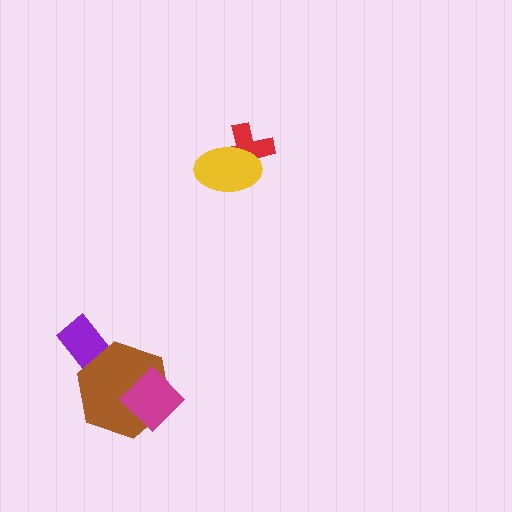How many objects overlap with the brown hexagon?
2 objects overlap with the brown hexagon.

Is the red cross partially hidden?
Yes, it is partially covered by another shape.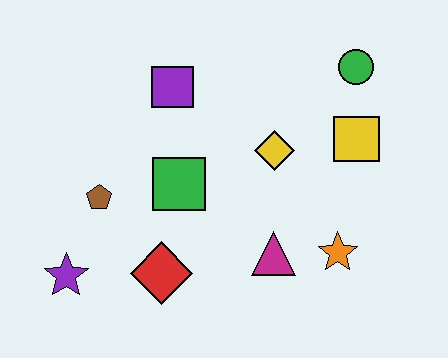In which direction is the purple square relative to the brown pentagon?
The purple square is above the brown pentagon.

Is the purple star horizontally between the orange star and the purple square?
No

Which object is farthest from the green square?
The green circle is farthest from the green square.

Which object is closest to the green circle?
The yellow square is closest to the green circle.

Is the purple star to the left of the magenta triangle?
Yes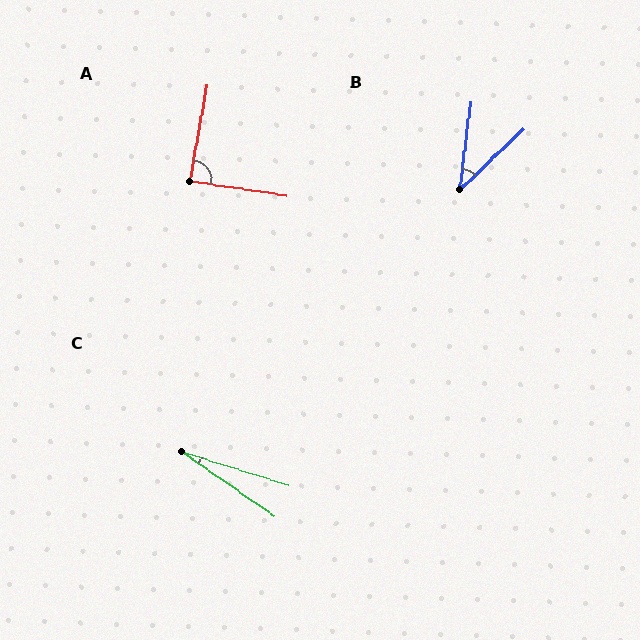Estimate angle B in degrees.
Approximately 40 degrees.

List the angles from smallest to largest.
C (17°), B (40°), A (89°).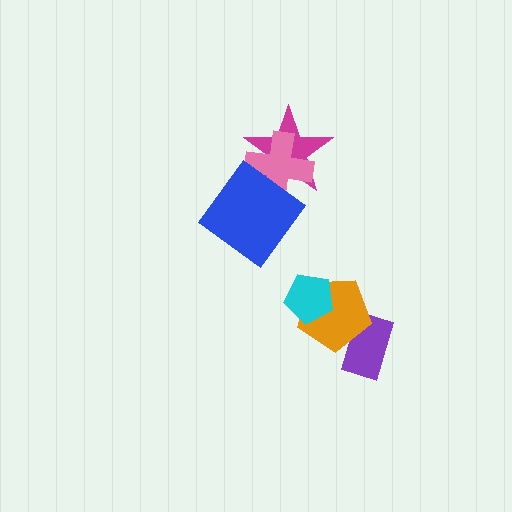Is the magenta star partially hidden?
Yes, it is partially covered by another shape.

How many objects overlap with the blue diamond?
2 objects overlap with the blue diamond.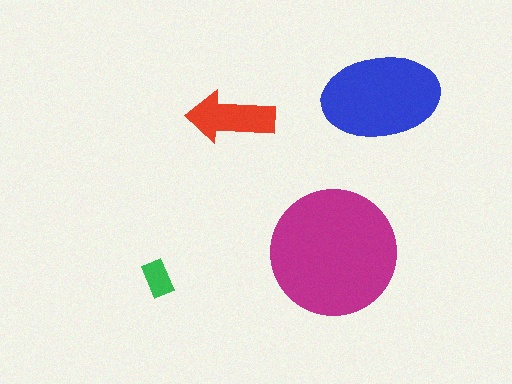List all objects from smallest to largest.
The green rectangle, the red arrow, the blue ellipse, the magenta circle.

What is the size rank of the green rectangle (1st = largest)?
4th.